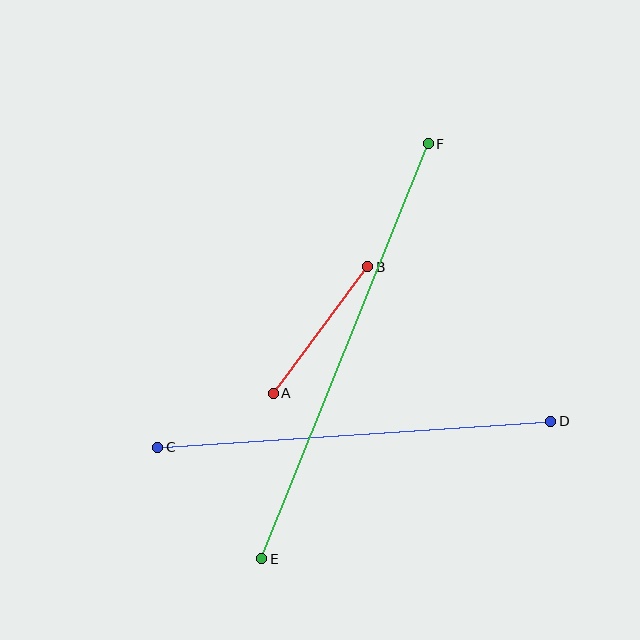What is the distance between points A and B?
The distance is approximately 158 pixels.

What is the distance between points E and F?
The distance is approximately 447 pixels.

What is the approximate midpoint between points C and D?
The midpoint is at approximately (354, 434) pixels.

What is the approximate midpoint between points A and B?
The midpoint is at approximately (321, 330) pixels.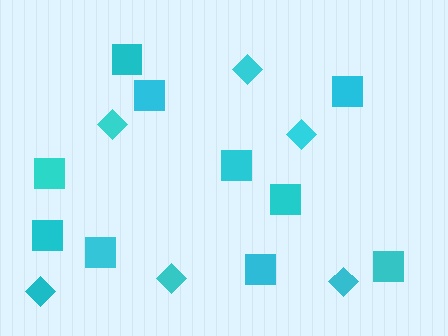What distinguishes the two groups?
There are 2 groups: one group of diamonds (6) and one group of squares (10).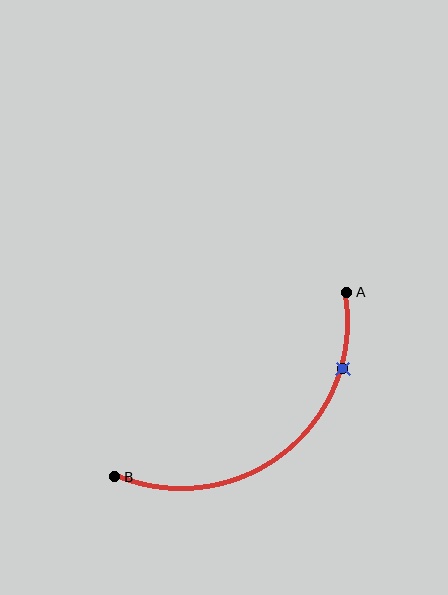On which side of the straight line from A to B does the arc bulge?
The arc bulges below and to the right of the straight line connecting A and B.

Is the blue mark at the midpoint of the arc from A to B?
No. The blue mark lies on the arc but is closer to endpoint A. The arc midpoint would be at the point on the curve equidistant along the arc from both A and B.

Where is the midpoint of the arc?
The arc midpoint is the point on the curve farthest from the straight line joining A and B. It sits below and to the right of that line.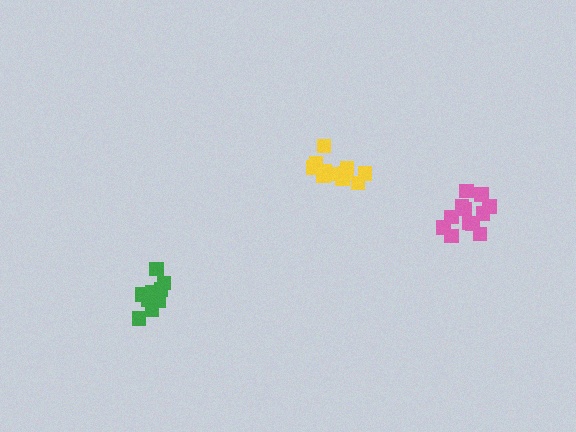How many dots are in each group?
Group 1: 12 dots, Group 2: 9 dots, Group 3: 11 dots (32 total).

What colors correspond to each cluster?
The clusters are colored: pink, green, yellow.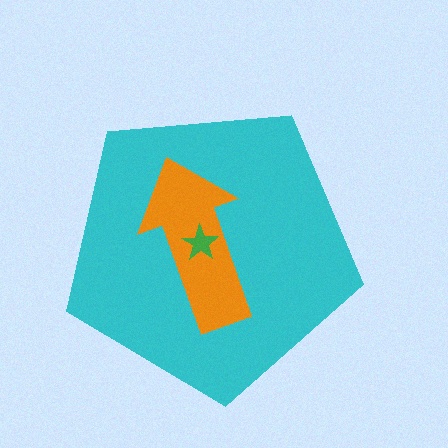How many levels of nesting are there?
3.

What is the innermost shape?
The green star.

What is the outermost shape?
The cyan pentagon.